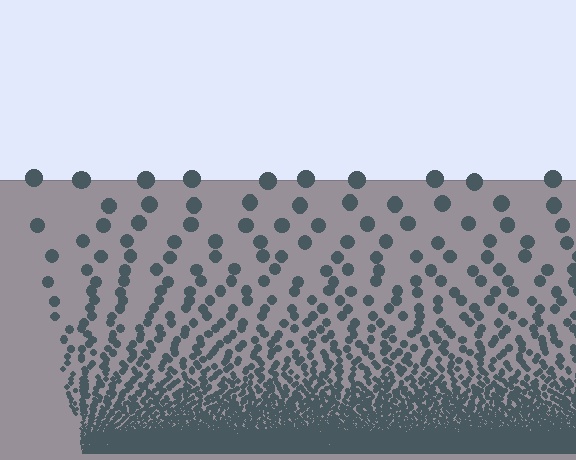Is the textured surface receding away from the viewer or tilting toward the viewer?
The surface appears to tilt toward the viewer. Texture elements get larger and sparser toward the top.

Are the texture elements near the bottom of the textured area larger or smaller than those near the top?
Smaller. The gradient is inverted — elements near the bottom are smaller and denser.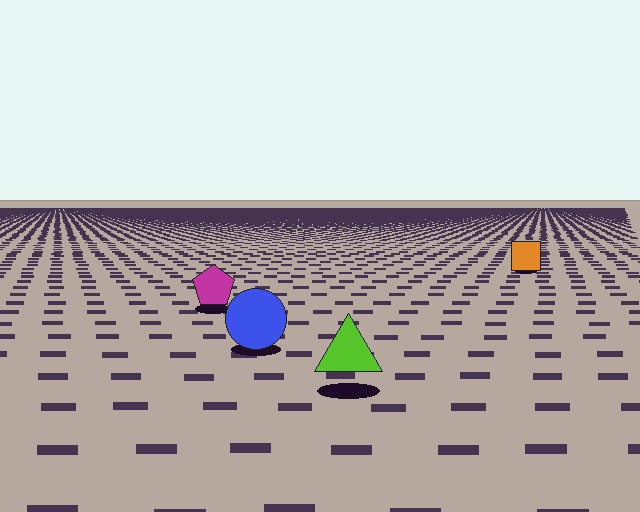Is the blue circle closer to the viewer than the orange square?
Yes. The blue circle is closer — you can tell from the texture gradient: the ground texture is coarser near it.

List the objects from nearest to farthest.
From nearest to farthest: the lime triangle, the blue circle, the magenta pentagon, the orange square.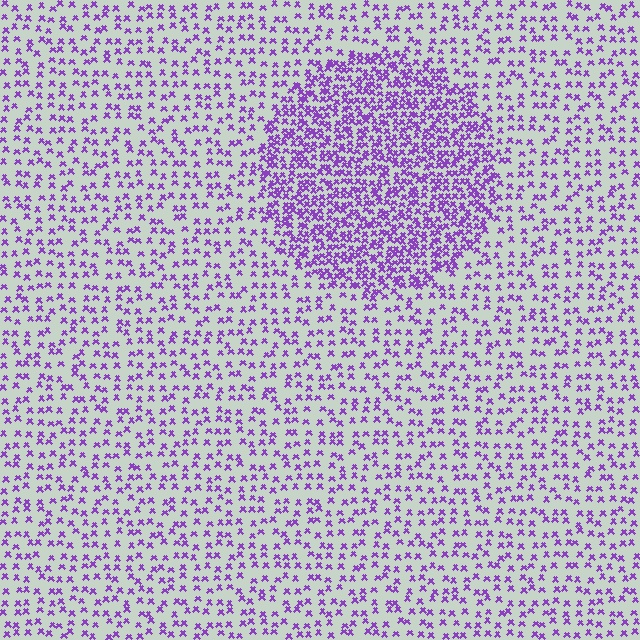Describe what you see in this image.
The image contains small purple elements arranged at two different densities. A circle-shaped region is visible where the elements are more densely packed than the surrounding area.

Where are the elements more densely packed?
The elements are more densely packed inside the circle boundary.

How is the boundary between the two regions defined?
The boundary is defined by a change in element density (approximately 2.3x ratio). All elements are the same color, size, and shape.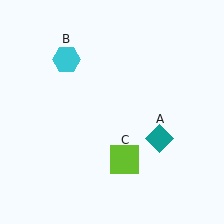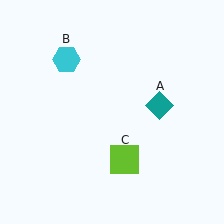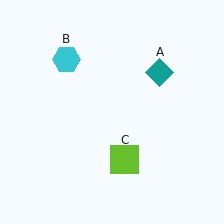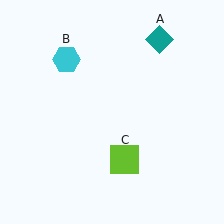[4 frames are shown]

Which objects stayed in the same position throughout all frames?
Cyan hexagon (object B) and lime square (object C) remained stationary.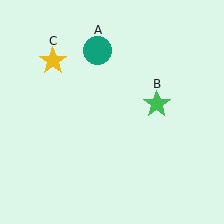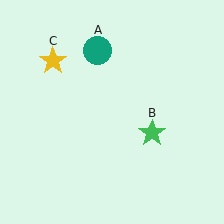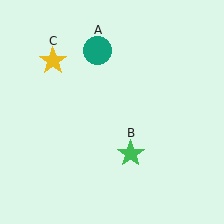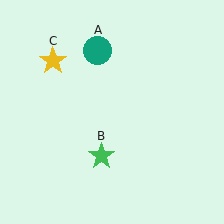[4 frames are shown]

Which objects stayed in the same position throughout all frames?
Teal circle (object A) and yellow star (object C) remained stationary.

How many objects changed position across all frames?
1 object changed position: green star (object B).